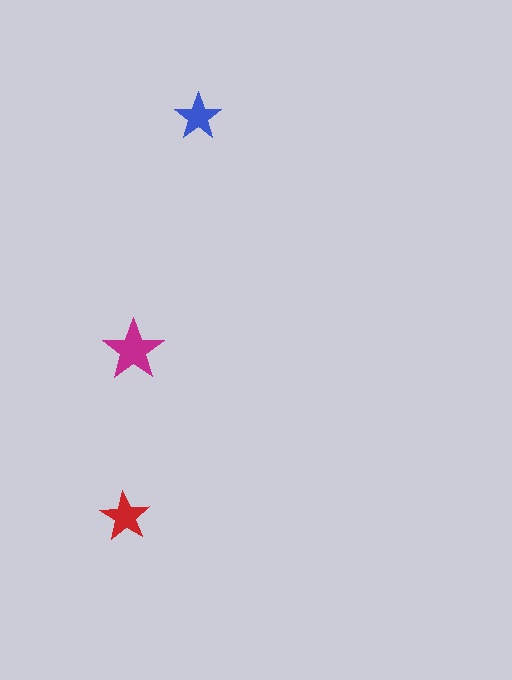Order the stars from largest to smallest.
the magenta one, the red one, the blue one.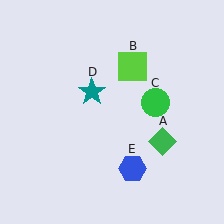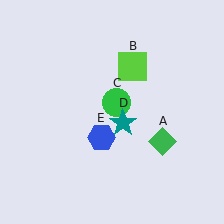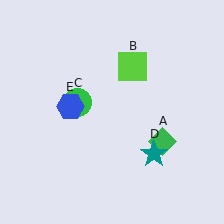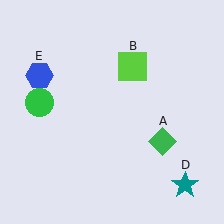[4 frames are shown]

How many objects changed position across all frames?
3 objects changed position: green circle (object C), teal star (object D), blue hexagon (object E).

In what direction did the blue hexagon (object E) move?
The blue hexagon (object E) moved up and to the left.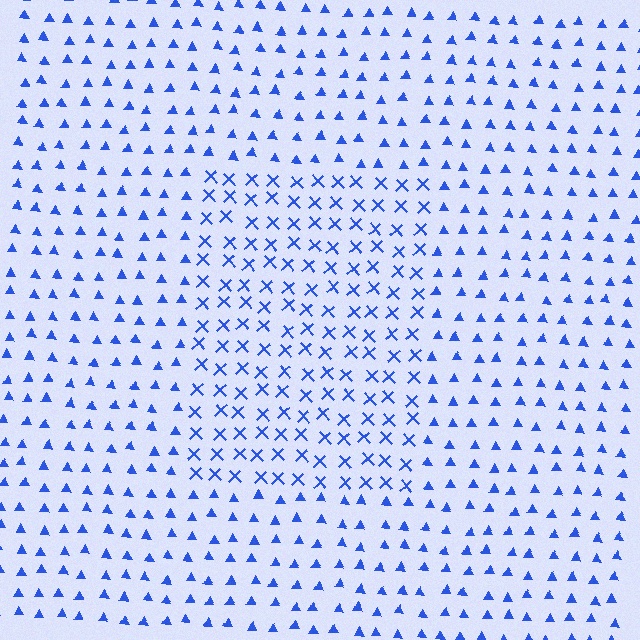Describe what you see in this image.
The image is filled with small blue elements arranged in a uniform grid. A rectangle-shaped region contains X marks, while the surrounding area contains triangles. The boundary is defined purely by the change in element shape.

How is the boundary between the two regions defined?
The boundary is defined by a change in element shape: X marks inside vs. triangles outside. All elements share the same color and spacing.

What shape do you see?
I see a rectangle.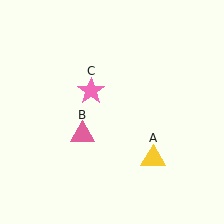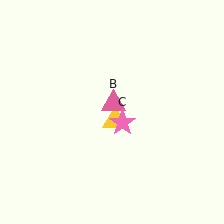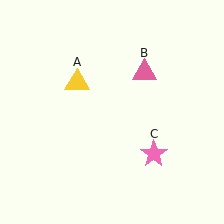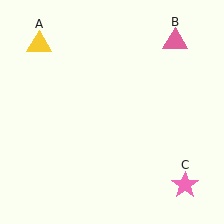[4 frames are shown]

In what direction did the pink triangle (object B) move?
The pink triangle (object B) moved up and to the right.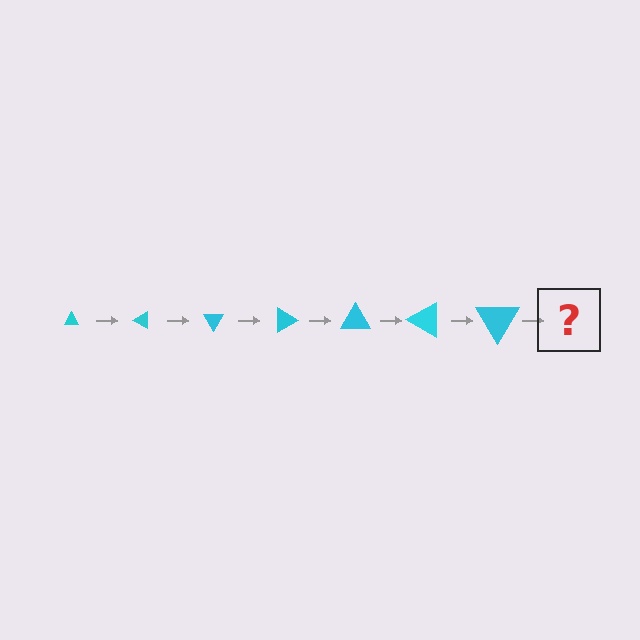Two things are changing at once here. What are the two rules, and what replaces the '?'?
The two rules are that the triangle grows larger each step and it rotates 30 degrees each step. The '?' should be a triangle, larger than the previous one and rotated 210 degrees from the start.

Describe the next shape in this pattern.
It should be a triangle, larger than the previous one and rotated 210 degrees from the start.